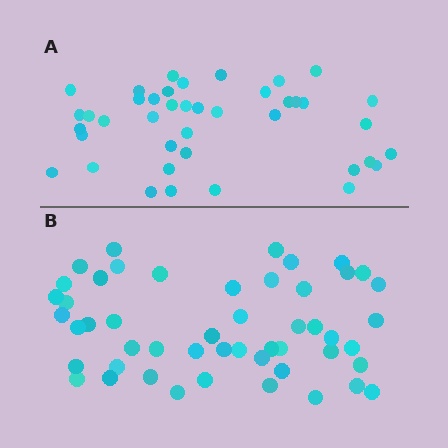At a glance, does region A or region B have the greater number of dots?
Region B (the bottom region) has more dots.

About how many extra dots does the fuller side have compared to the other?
Region B has roughly 8 or so more dots than region A.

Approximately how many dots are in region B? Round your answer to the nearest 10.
About 50 dots.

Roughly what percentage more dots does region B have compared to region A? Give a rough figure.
About 20% more.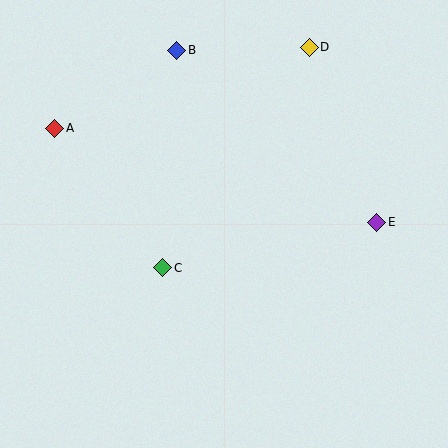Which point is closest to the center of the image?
Point C at (162, 268) is closest to the center.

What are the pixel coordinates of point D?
Point D is at (309, 47).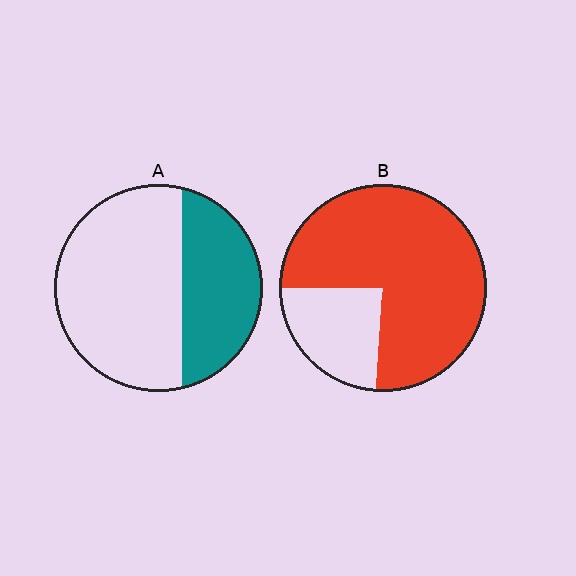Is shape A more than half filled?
No.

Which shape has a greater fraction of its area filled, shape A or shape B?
Shape B.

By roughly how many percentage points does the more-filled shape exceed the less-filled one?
By roughly 40 percentage points (B over A).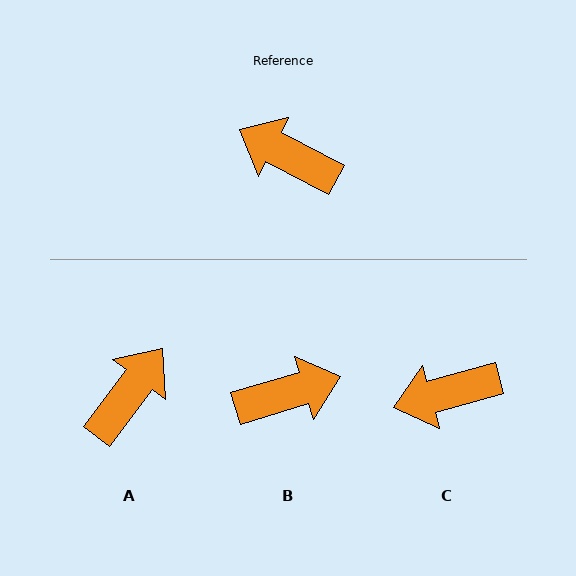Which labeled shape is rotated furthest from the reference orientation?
B, about 136 degrees away.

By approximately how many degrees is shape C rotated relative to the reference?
Approximately 43 degrees counter-clockwise.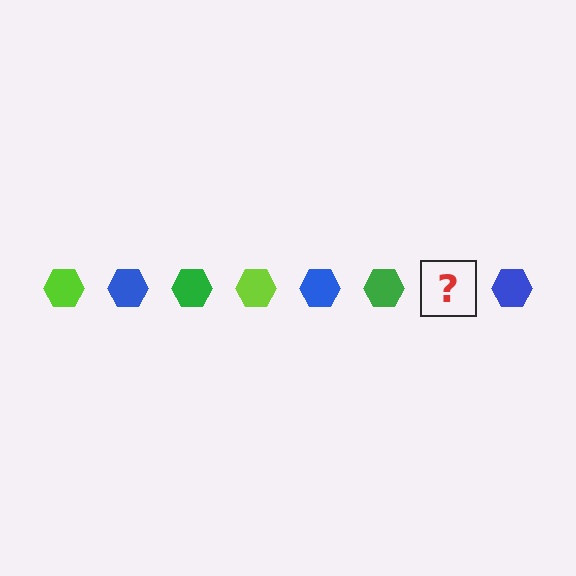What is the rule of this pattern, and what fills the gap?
The rule is that the pattern cycles through lime, blue, green hexagons. The gap should be filled with a lime hexagon.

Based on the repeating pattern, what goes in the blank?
The blank should be a lime hexagon.